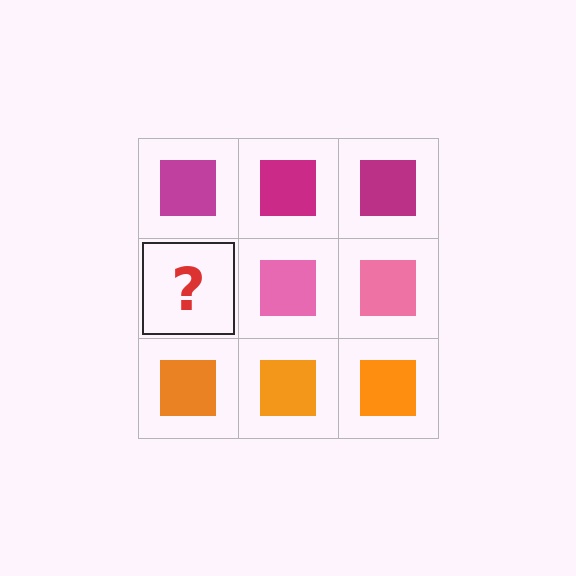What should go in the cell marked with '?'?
The missing cell should contain a pink square.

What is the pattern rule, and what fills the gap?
The rule is that each row has a consistent color. The gap should be filled with a pink square.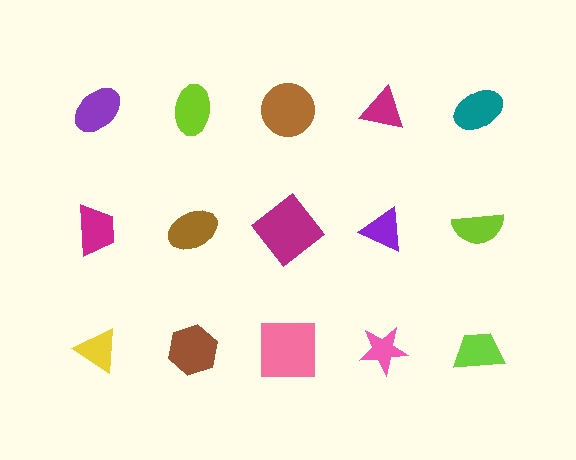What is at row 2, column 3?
A magenta diamond.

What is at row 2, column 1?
A magenta trapezoid.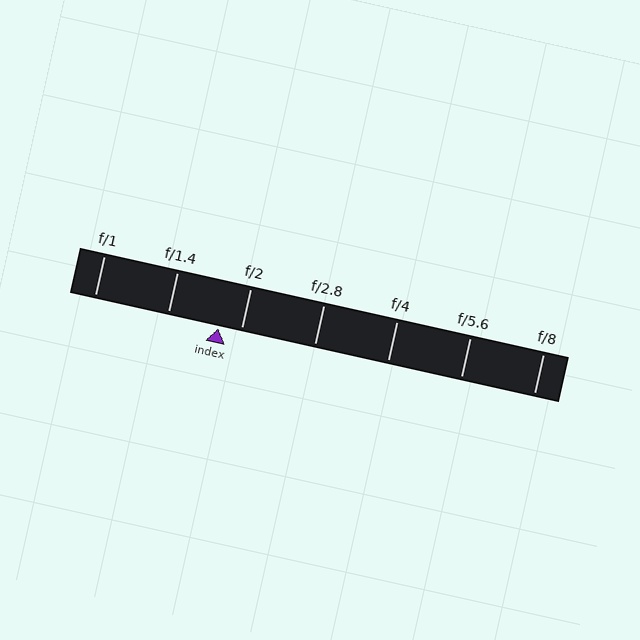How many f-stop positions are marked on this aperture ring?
There are 7 f-stop positions marked.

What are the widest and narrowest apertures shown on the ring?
The widest aperture shown is f/1 and the narrowest is f/8.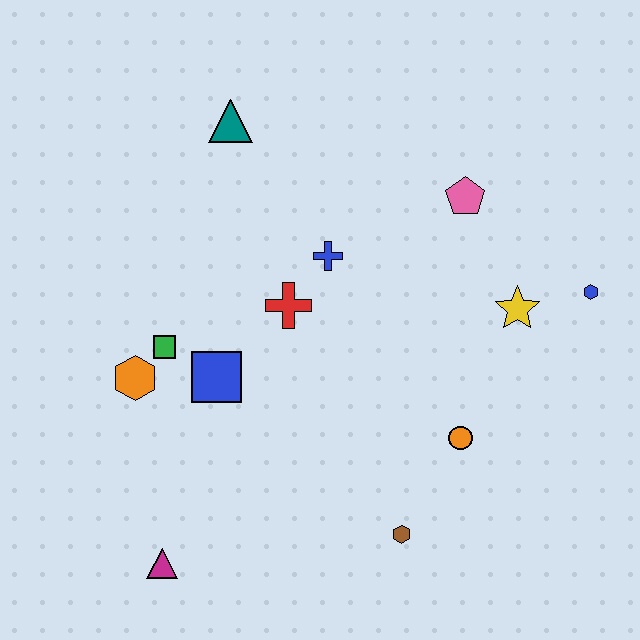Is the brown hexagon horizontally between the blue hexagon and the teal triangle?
Yes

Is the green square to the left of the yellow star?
Yes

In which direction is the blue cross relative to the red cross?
The blue cross is above the red cross.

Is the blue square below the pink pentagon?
Yes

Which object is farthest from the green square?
The blue hexagon is farthest from the green square.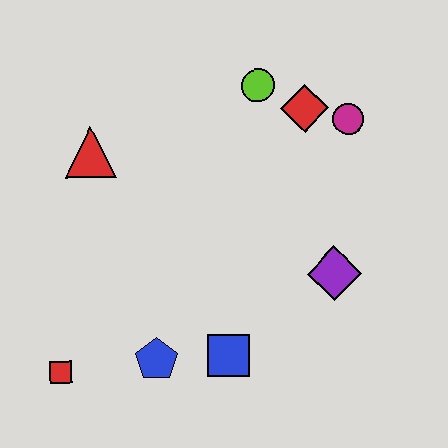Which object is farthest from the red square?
The magenta circle is farthest from the red square.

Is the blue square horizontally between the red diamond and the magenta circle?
No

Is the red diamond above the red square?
Yes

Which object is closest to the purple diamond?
The blue square is closest to the purple diamond.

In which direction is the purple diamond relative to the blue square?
The purple diamond is to the right of the blue square.